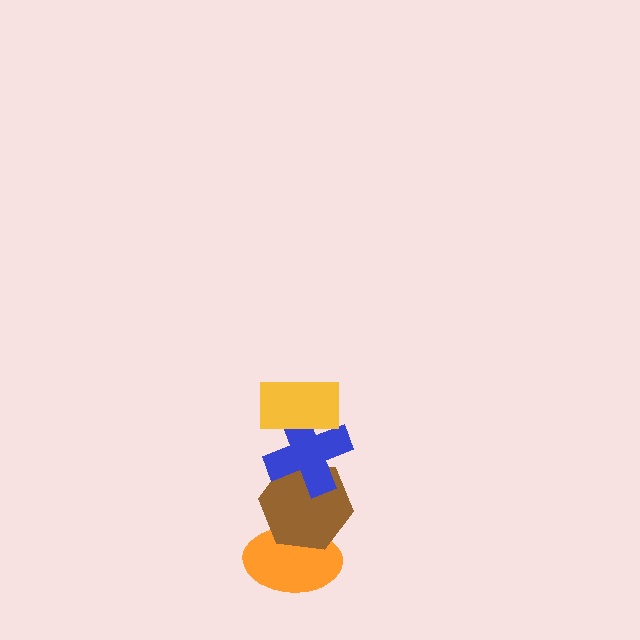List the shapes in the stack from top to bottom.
From top to bottom: the yellow rectangle, the blue cross, the brown hexagon, the orange ellipse.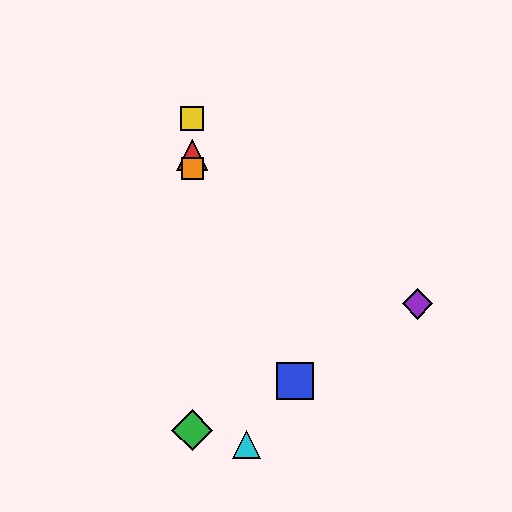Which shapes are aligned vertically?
The red triangle, the green diamond, the yellow square, the orange square are aligned vertically.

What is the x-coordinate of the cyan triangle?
The cyan triangle is at x≈247.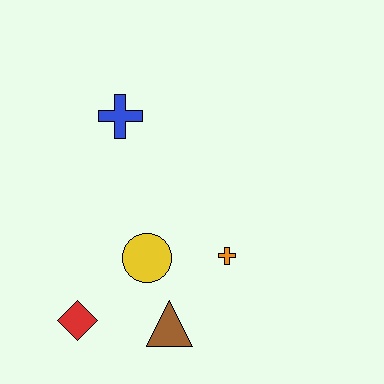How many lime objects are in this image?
There are no lime objects.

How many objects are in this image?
There are 5 objects.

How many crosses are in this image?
There are 2 crosses.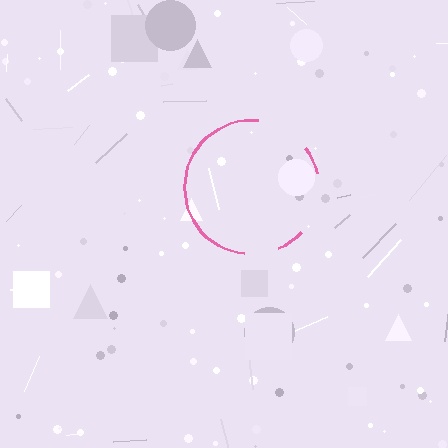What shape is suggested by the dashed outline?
The dashed outline suggests a circle.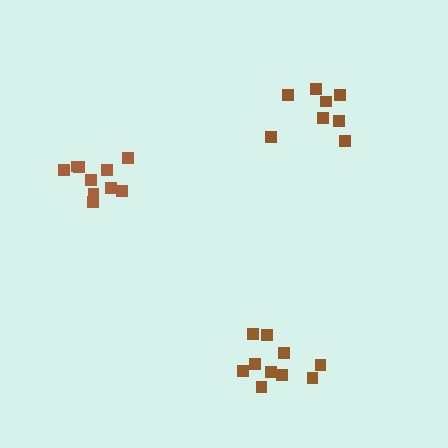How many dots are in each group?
Group 1: 8 dots, Group 2: 11 dots, Group 3: 10 dots (29 total).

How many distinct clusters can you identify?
There are 3 distinct clusters.